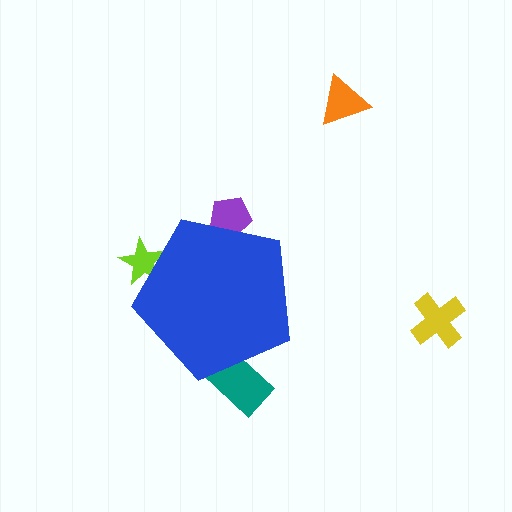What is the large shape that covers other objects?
A blue pentagon.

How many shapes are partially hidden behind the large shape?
3 shapes are partially hidden.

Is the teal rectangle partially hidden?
Yes, the teal rectangle is partially hidden behind the blue pentagon.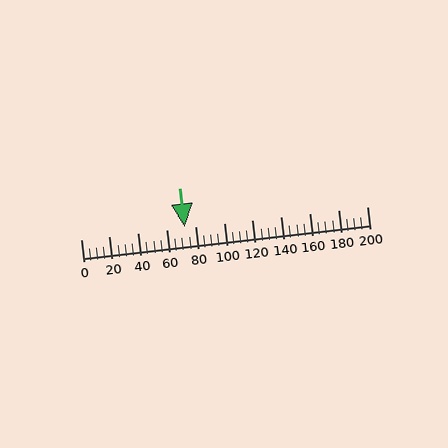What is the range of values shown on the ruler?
The ruler shows values from 0 to 200.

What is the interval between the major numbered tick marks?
The major tick marks are spaced 20 units apart.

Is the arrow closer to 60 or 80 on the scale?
The arrow is closer to 80.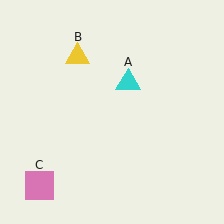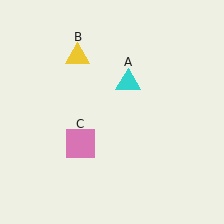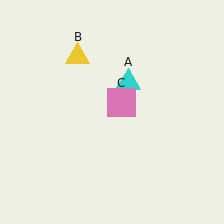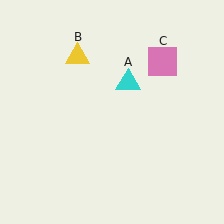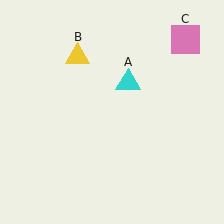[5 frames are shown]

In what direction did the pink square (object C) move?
The pink square (object C) moved up and to the right.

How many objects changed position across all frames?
1 object changed position: pink square (object C).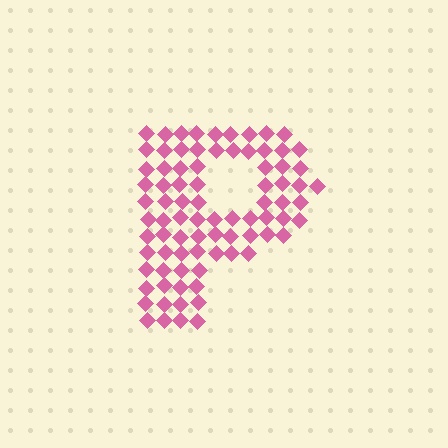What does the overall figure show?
The overall figure shows the letter P.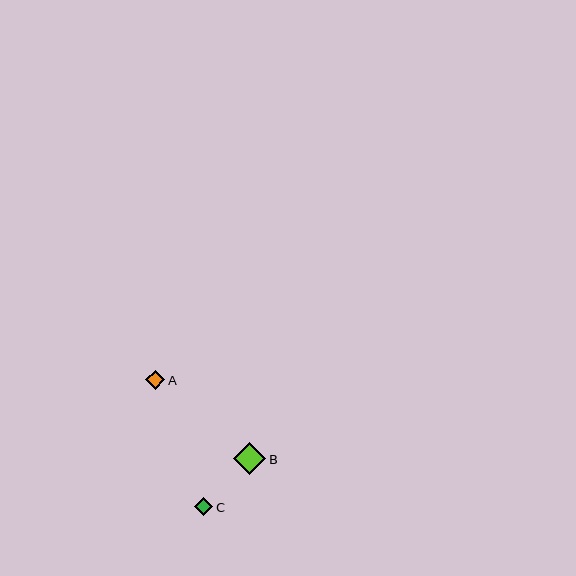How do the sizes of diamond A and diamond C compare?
Diamond A and diamond C are approximately the same size.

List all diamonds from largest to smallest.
From largest to smallest: B, A, C.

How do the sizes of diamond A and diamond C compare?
Diamond A and diamond C are approximately the same size.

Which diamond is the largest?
Diamond B is the largest with a size of approximately 33 pixels.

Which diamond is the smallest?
Diamond C is the smallest with a size of approximately 18 pixels.